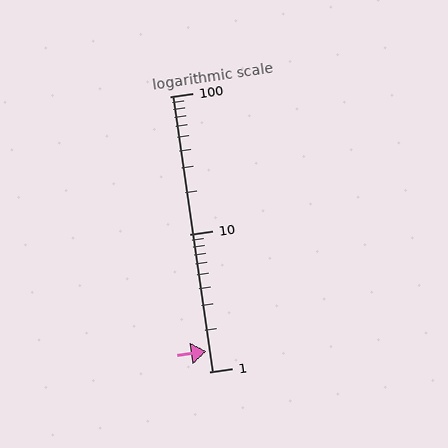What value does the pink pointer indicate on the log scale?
The pointer indicates approximately 1.4.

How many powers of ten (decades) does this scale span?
The scale spans 2 decades, from 1 to 100.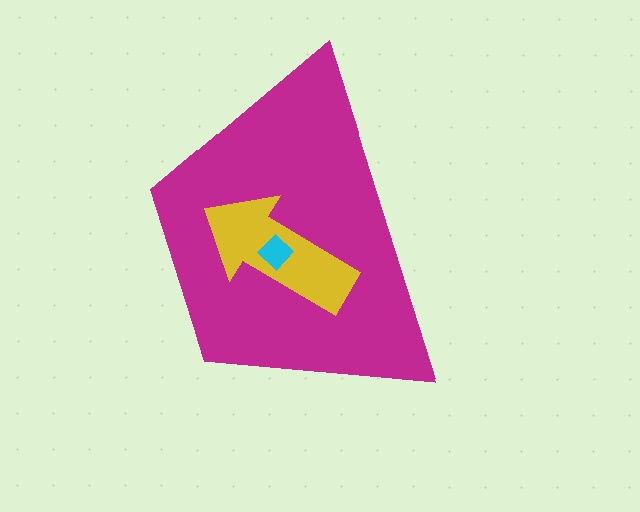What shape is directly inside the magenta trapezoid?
The yellow arrow.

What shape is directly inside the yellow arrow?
The cyan diamond.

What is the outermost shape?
The magenta trapezoid.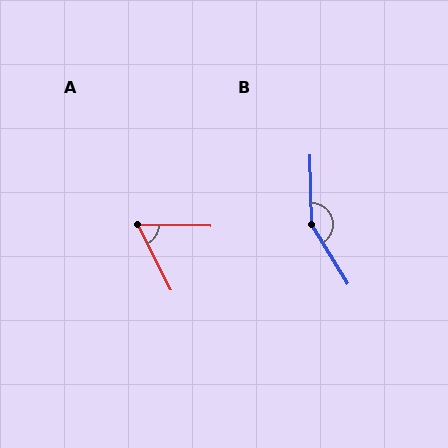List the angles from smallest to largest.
A (62°), B (150°).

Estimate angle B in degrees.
Approximately 150 degrees.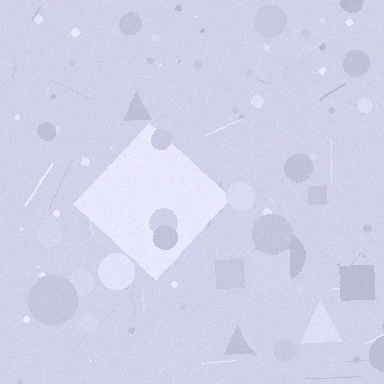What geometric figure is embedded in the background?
A diamond is embedded in the background.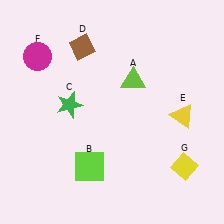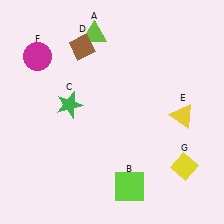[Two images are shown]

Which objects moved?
The objects that moved are: the lime triangle (A), the lime square (B).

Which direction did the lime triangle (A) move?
The lime triangle (A) moved up.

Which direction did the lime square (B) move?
The lime square (B) moved right.